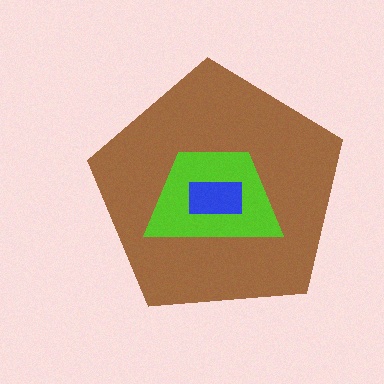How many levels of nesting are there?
3.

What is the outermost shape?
The brown pentagon.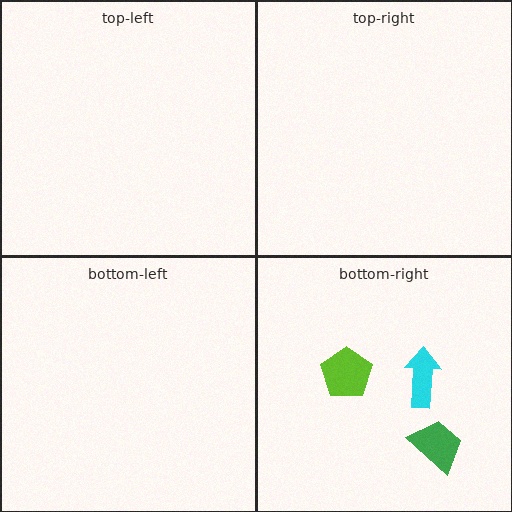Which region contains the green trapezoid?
The bottom-right region.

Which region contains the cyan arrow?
The bottom-right region.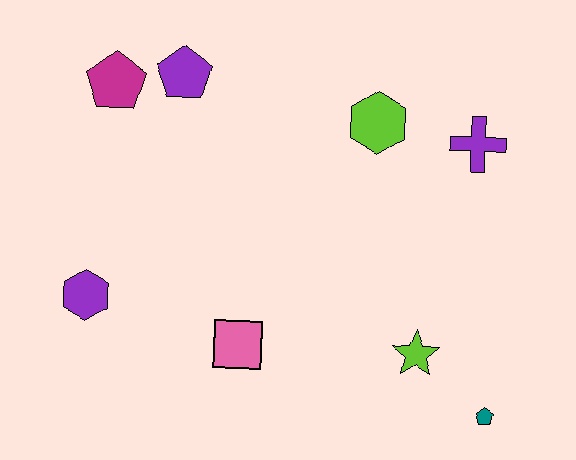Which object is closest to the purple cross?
The lime hexagon is closest to the purple cross.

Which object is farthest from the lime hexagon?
The purple hexagon is farthest from the lime hexagon.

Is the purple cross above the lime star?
Yes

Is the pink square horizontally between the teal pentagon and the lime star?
No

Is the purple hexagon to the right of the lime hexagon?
No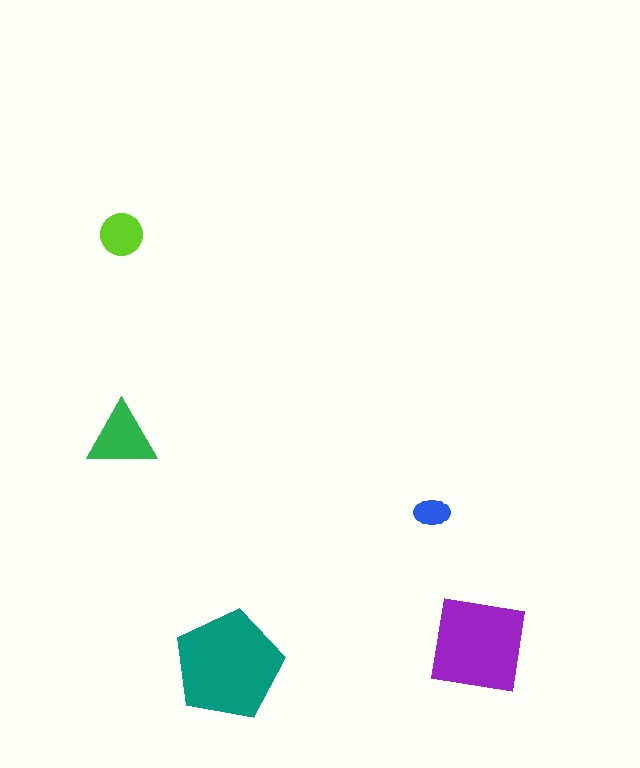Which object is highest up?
The lime circle is topmost.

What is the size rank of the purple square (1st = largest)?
2nd.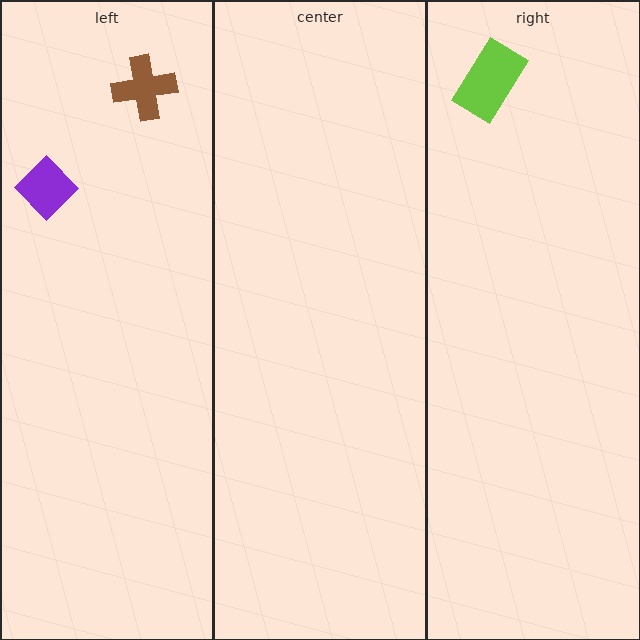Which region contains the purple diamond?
The left region.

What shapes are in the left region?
The purple diamond, the brown cross.